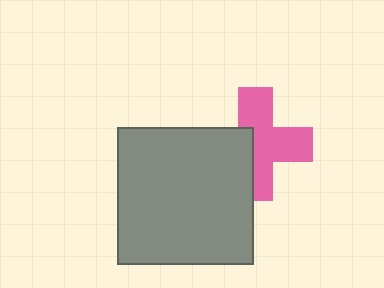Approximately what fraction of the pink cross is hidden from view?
Roughly 37% of the pink cross is hidden behind the gray square.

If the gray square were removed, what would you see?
You would see the complete pink cross.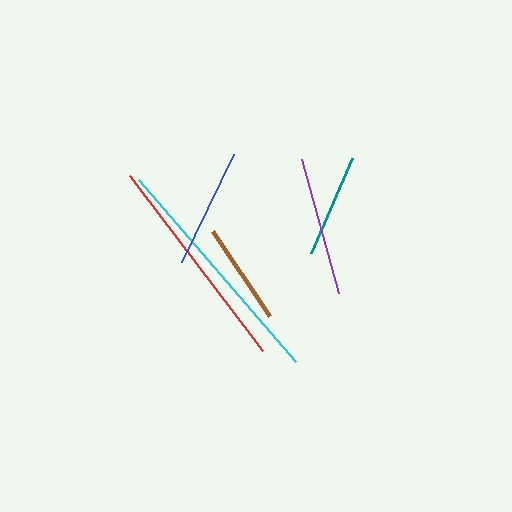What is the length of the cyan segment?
The cyan segment is approximately 240 pixels long.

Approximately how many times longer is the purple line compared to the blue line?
The purple line is approximately 1.2 times the length of the blue line.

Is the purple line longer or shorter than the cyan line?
The cyan line is longer than the purple line.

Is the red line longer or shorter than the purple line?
The red line is longer than the purple line.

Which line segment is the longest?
The cyan line is the longest at approximately 240 pixels.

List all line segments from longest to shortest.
From longest to shortest: cyan, red, purple, blue, teal, brown.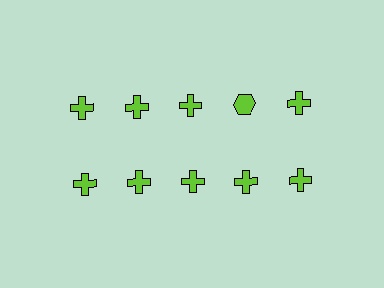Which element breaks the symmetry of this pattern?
The lime hexagon in the top row, second from right column breaks the symmetry. All other shapes are lime crosses.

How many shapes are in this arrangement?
There are 10 shapes arranged in a grid pattern.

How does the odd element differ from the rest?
It has a different shape: hexagon instead of cross.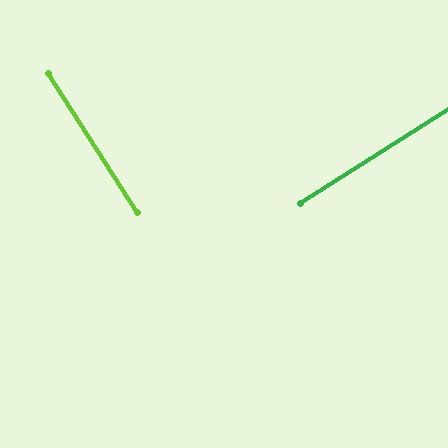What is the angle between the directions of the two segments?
Approximately 90 degrees.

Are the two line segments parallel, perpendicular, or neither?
Perpendicular — they meet at approximately 90°.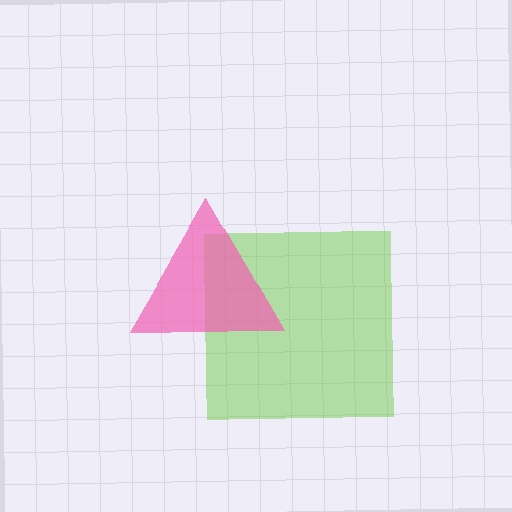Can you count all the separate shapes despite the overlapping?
Yes, there are 2 separate shapes.